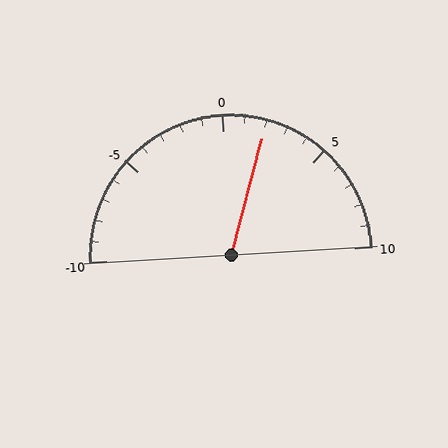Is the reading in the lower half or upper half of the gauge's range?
The reading is in the upper half of the range (-10 to 10).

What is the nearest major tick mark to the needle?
The nearest major tick mark is 0.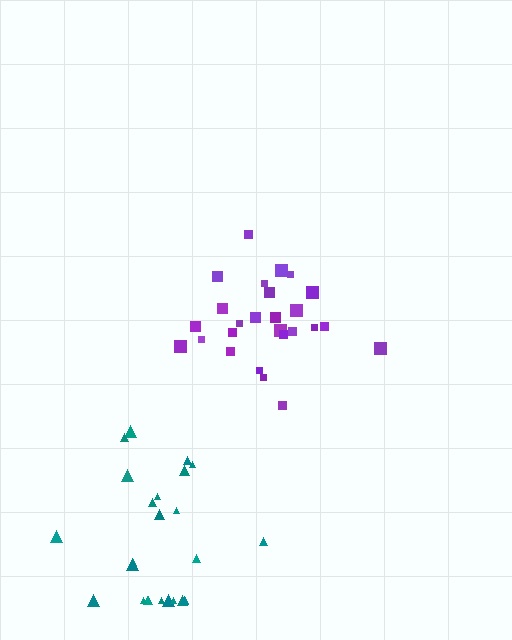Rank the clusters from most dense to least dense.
purple, teal.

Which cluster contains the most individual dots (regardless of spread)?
Purple (26).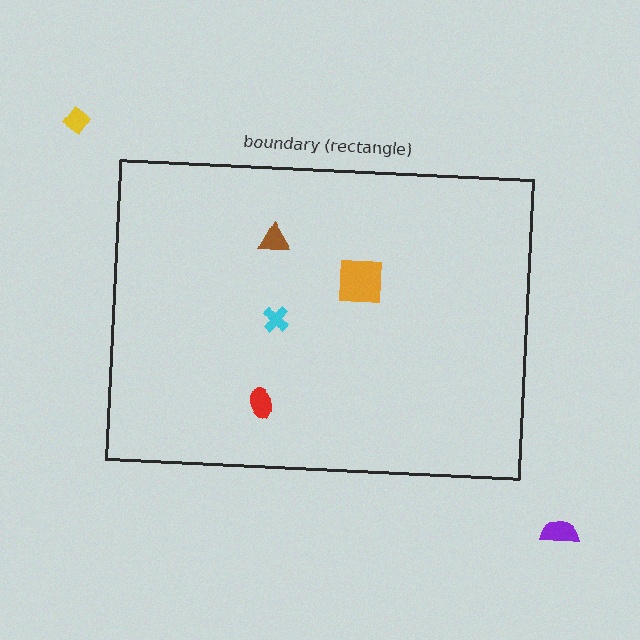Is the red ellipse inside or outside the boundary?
Inside.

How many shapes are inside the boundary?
4 inside, 2 outside.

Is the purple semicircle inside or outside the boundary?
Outside.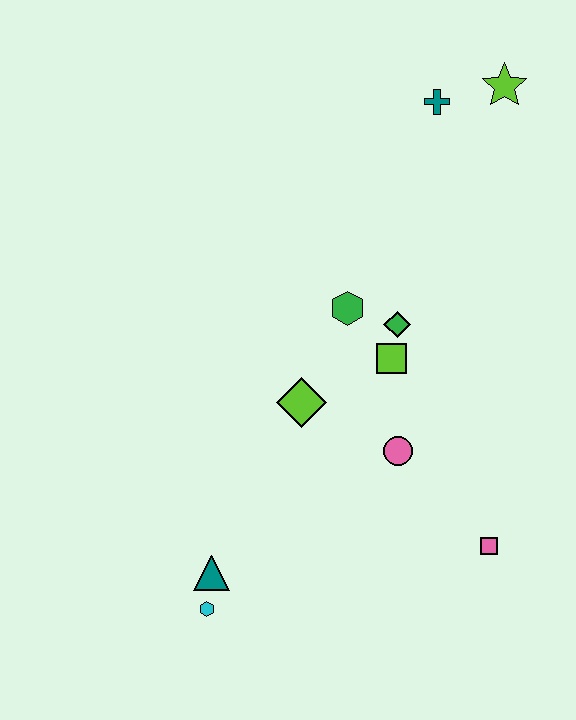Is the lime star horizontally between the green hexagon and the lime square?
No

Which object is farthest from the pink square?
The lime star is farthest from the pink square.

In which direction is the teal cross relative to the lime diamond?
The teal cross is above the lime diamond.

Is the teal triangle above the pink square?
No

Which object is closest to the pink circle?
The lime square is closest to the pink circle.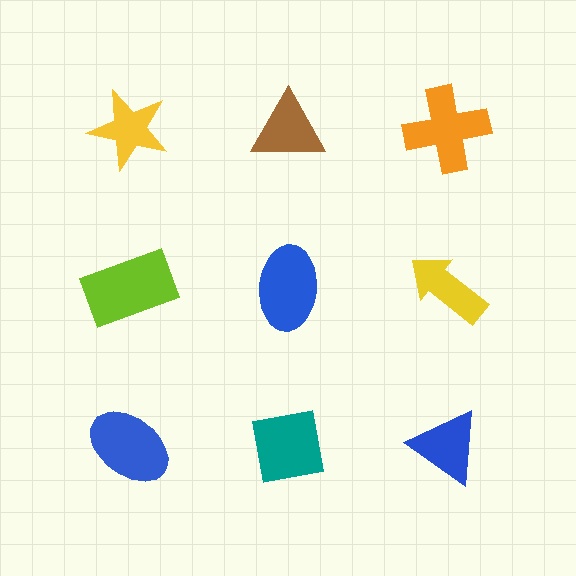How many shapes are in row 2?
3 shapes.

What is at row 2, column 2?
A blue ellipse.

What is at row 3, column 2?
A teal square.